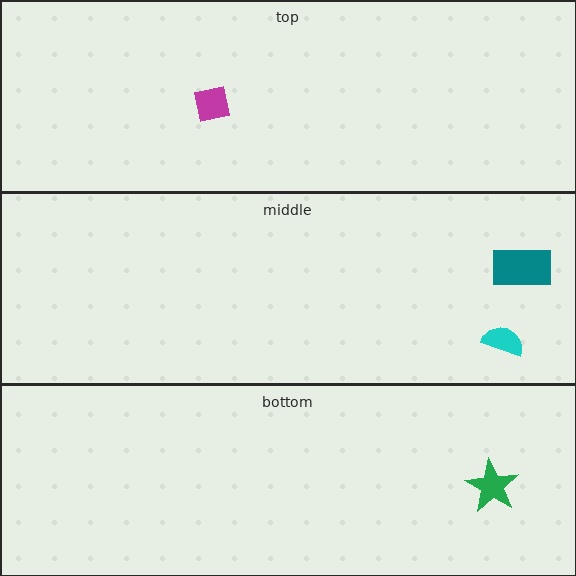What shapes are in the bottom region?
The green star.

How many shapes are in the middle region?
2.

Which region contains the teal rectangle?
The middle region.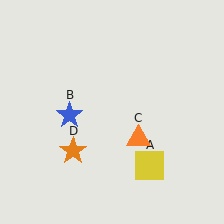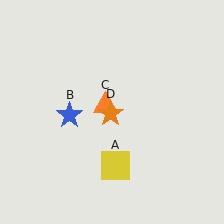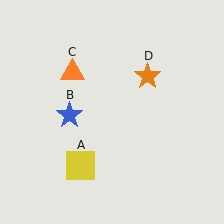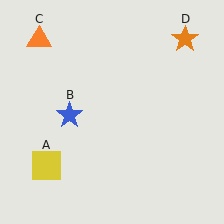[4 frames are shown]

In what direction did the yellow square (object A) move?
The yellow square (object A) moved left.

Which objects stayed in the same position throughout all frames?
Blue star (object B) remained stationary.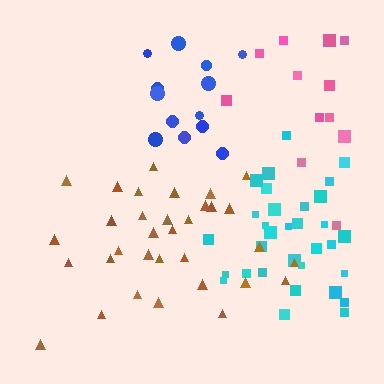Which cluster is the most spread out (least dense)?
Pink.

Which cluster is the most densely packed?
Cyan.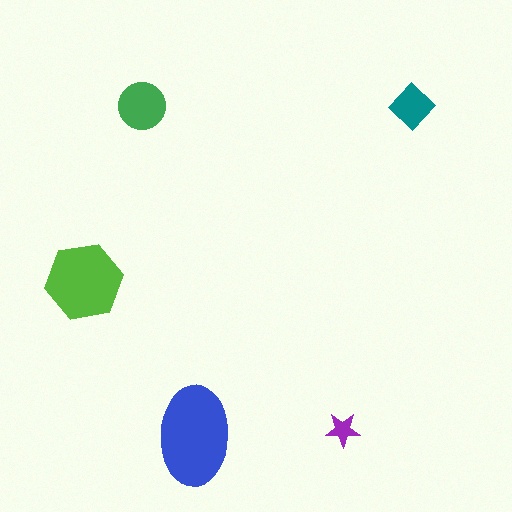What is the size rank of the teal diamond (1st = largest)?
4th.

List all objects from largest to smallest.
The blue ellipse, the lime hexagon, the green circle, the teal diamond, the purple star.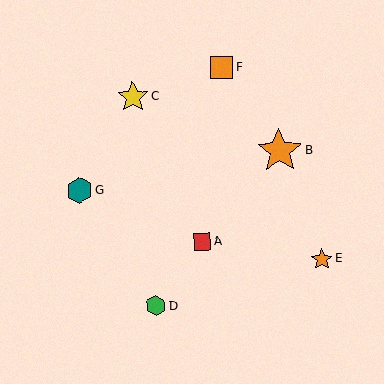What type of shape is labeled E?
Shape E is an orange star.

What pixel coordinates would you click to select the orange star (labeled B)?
Click at (280, 151) to select the orange star B.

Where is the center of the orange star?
The center of the orange star is at (280, 151).